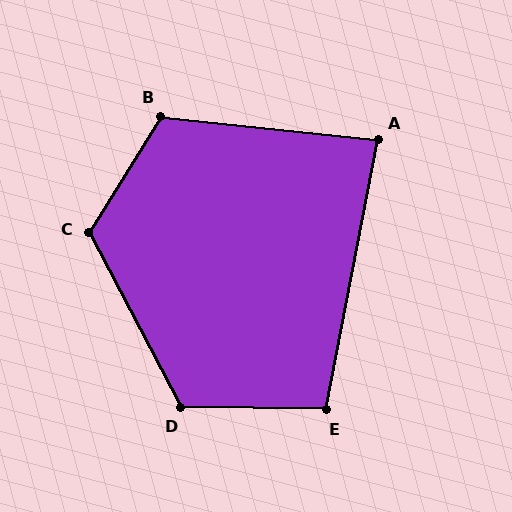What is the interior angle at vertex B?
Approximately 116 degrees (obtuse).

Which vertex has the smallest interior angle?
A, at approximately 85 degrees.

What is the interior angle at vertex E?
Approximately 100 degrees (obtuse).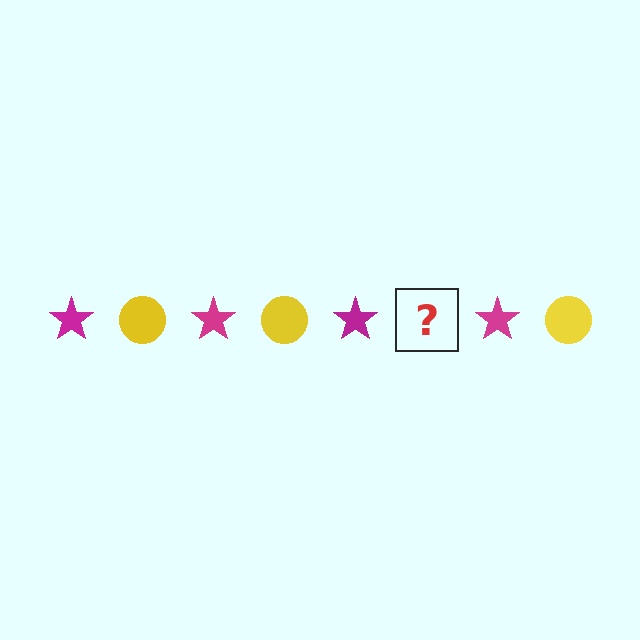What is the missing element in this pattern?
The missing element is a yellow circle.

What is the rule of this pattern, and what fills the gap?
The rule is that the pattern alternates between magenta star and yellow circle. The gap should be filled with a yellow circle.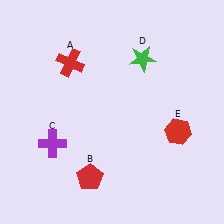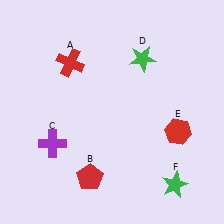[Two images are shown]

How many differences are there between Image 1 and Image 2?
There is 1 difference between the two images.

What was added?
A green star (F) was added in Image 2.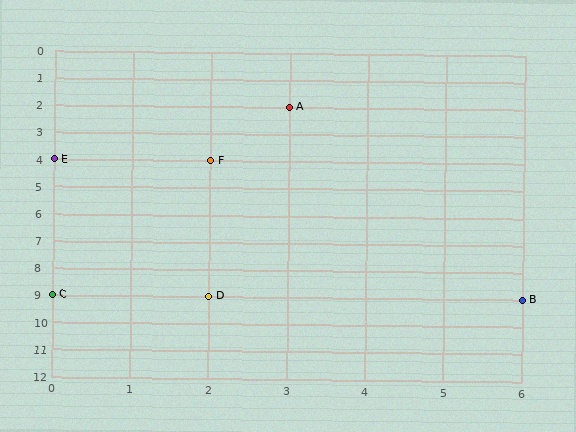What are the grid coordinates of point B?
Point B is at grid coordinates (6, 9).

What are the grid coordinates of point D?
Point D is at grid coordinates (2, 9).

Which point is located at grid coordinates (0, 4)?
Point E is at (0, 4).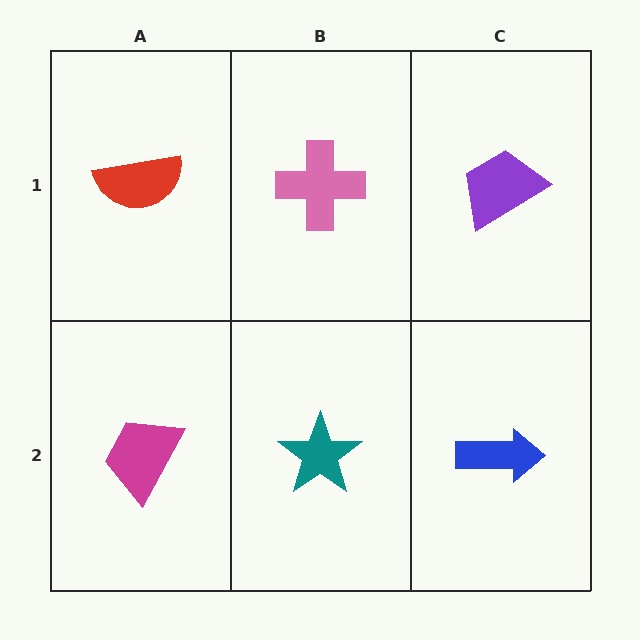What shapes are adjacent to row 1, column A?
A magenta trapezoid (row 2, column A), a pink cross (row 1, column B).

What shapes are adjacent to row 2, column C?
A purple trapezoid (row 1, column C), a teal star (row 2, column B).